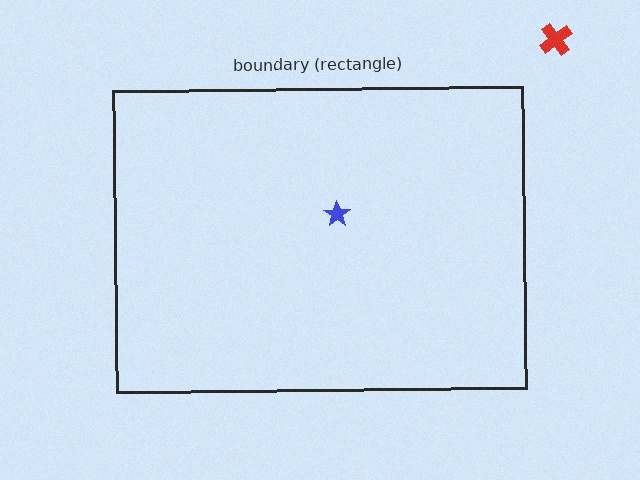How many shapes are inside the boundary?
1 inside, 1 outside.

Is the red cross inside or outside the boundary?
Outside.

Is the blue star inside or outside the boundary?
Inside.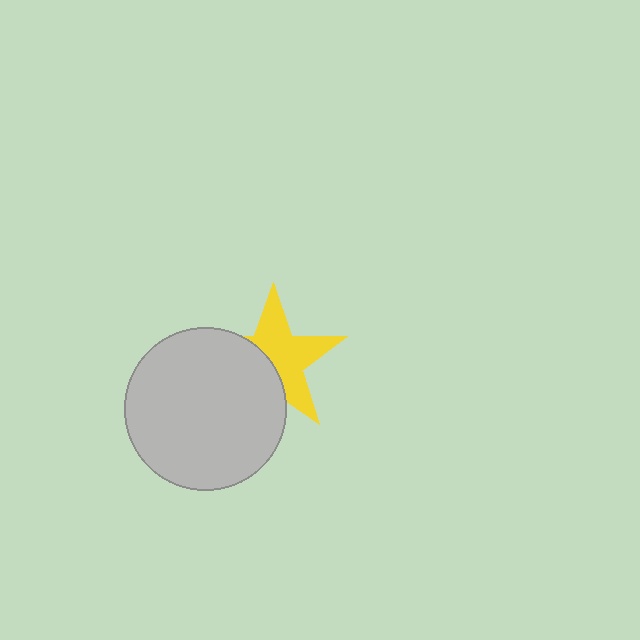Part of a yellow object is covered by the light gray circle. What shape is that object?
It is a star.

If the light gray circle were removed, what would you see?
You would see the complete yellow star.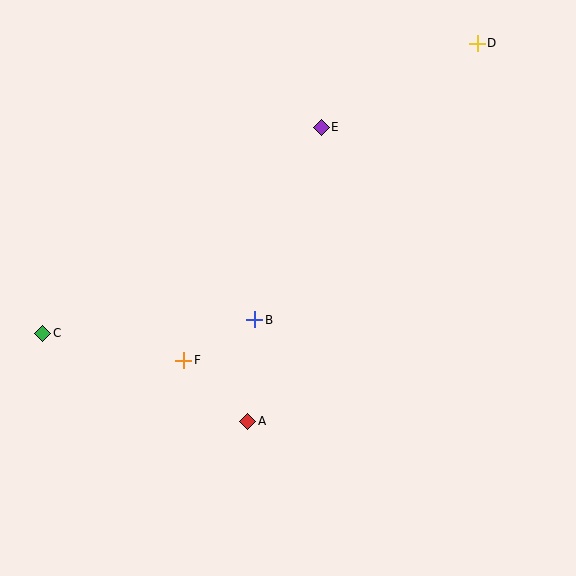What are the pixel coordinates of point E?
Point E is at (321, 127).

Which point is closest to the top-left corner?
Point C is closest to the top-left corner.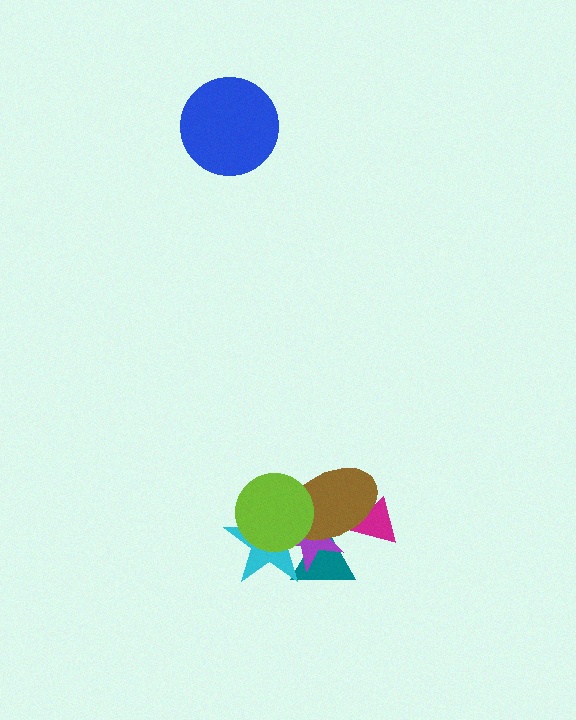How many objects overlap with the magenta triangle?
1 object overlaps with the magenta triangle.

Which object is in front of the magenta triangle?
The brown ellipse is in front of the magenta triangle.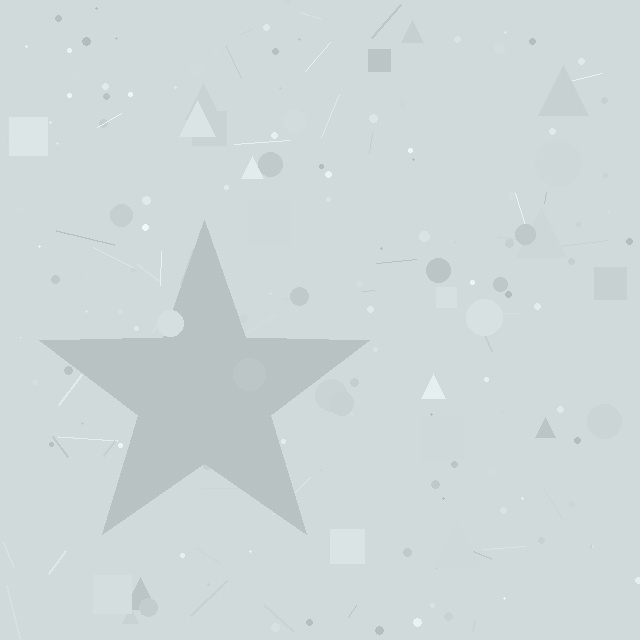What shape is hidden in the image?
A star is hidden in the image.